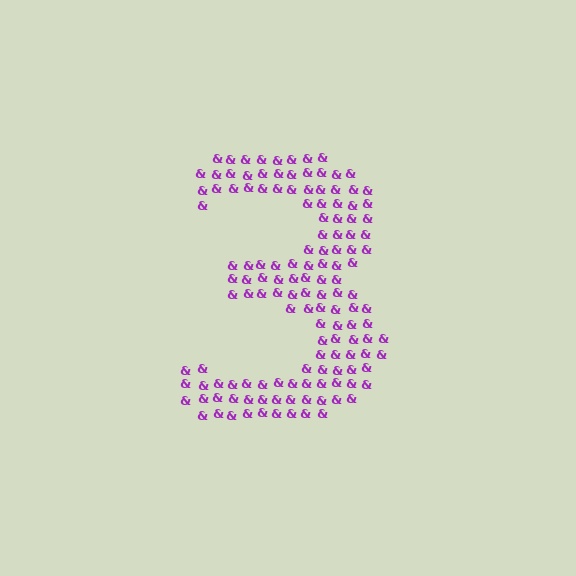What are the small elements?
The small elements are ampersands.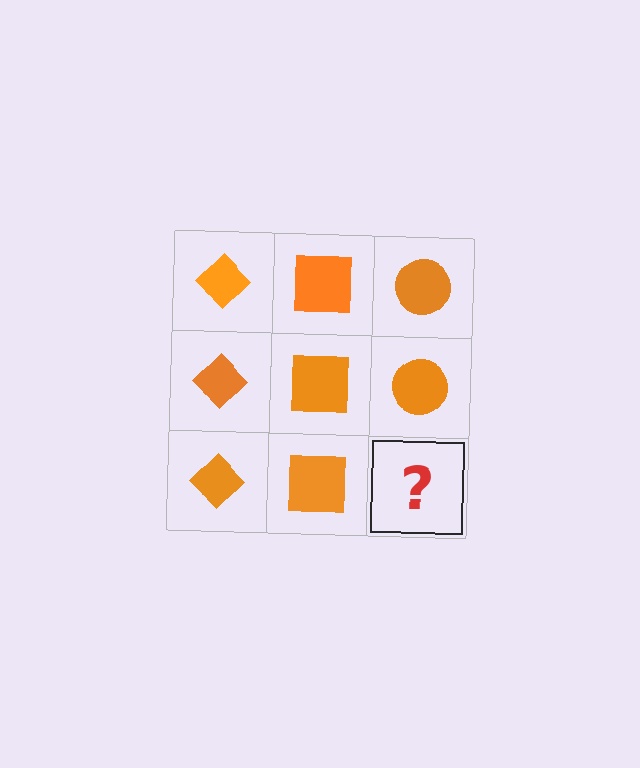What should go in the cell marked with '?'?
The missing cell should contain an orange circle.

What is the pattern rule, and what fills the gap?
The rule is that each column has a consistent shape. The gap should be filled with an orange circle.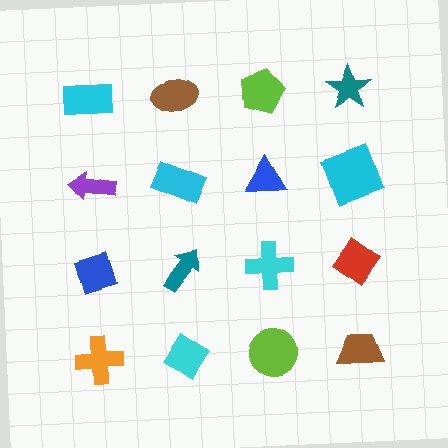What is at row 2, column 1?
A purple arrow.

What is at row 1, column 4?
A teal star.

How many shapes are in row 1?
4 shapes.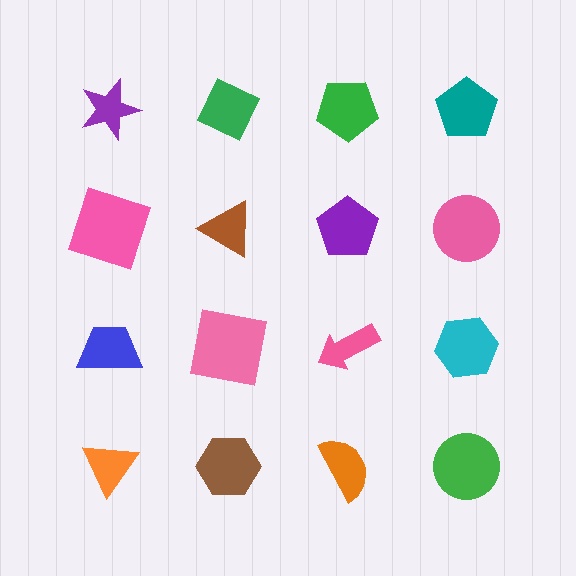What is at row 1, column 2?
A green diamond.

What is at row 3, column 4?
A cyan hexagon.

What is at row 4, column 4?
A green circle.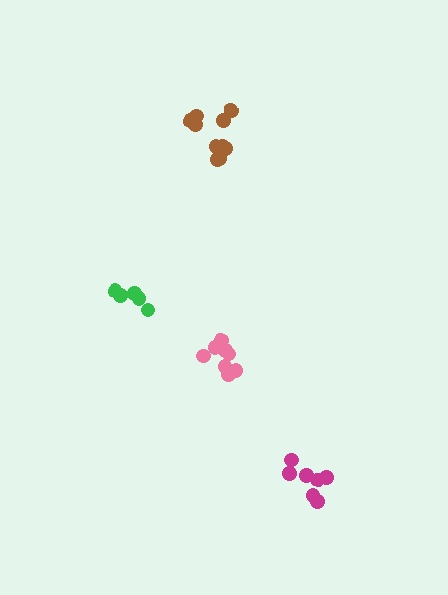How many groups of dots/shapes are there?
There are 4 groups.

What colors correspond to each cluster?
The clusters are colored: brown, magenta, green, pink.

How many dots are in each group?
Group 1: 10 dots, Group 2: 7 dots, Group 3: 5 dots, Group 4: 9 dots (31 total).